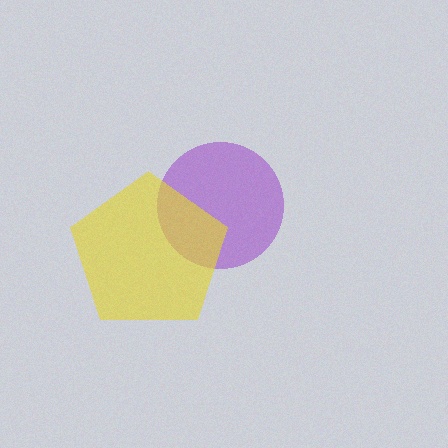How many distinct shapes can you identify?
There are 2 distinct shapes: a purple circle, a yellow pentagon.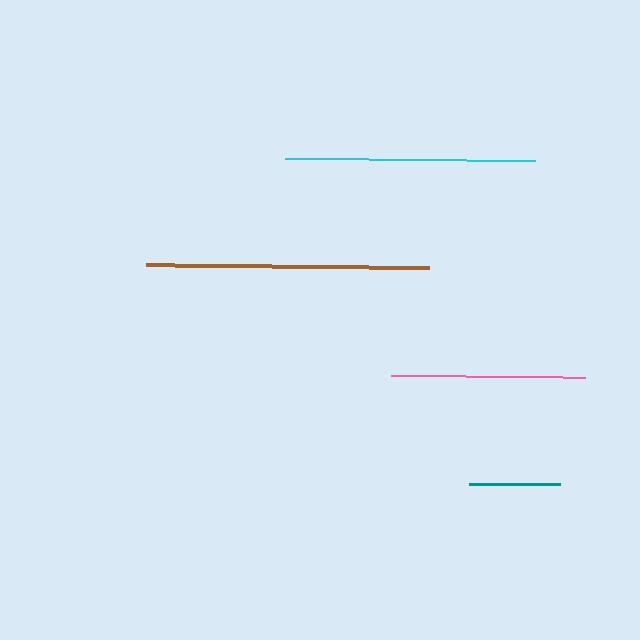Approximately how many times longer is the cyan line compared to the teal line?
The cyan line is approximately 2.8 times the length of the teal line.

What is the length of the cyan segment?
The cyan segment is approximately 250 pixels long.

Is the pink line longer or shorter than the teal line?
The pink line is longer than the teal line.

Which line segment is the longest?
The brown line is the longest at approximately 283 pixels.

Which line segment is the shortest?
The teal line is the shortest at approximately 90 pixels.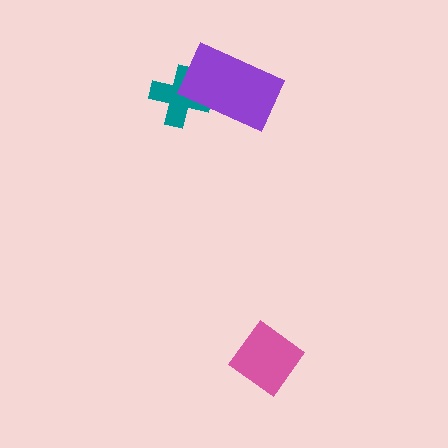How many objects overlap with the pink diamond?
0 objects overlap with the pink diamond.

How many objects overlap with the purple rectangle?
1 object overlaps with the purple rectangle.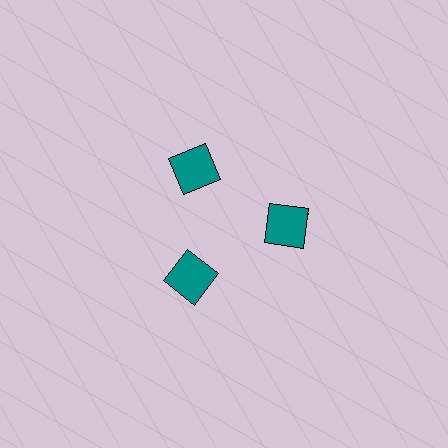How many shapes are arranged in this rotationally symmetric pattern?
There are 6 shapes, arranged in 3 groups of 2.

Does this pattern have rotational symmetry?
Yes, this pattern has 3-fold rotational symmetry. It looks the same after rotating 120 degrees around the center.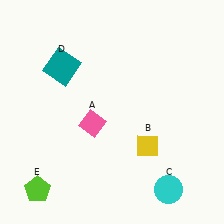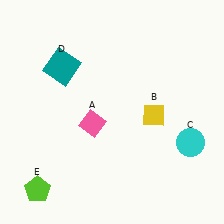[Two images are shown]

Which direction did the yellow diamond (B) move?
The yellow diamond (B) moved up.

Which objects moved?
The objects that moved are: the yellow diamond (B), the cyan circle (C).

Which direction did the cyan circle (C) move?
The cyan circle (C) moved up.